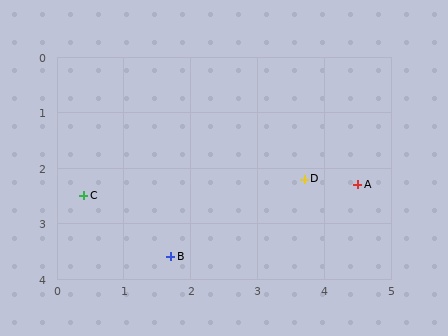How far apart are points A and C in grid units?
Points A and C are about 4.1 grid units apart.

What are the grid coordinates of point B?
Point B is at approximately (1.7, 3.6).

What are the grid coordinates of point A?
Point A is at approximately (4.5, 2.3).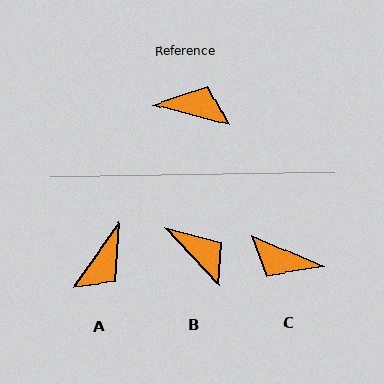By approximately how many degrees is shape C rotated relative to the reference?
Approximately 171 degrees counter-clockwise.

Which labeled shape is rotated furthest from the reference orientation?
C, about 171 degrees away.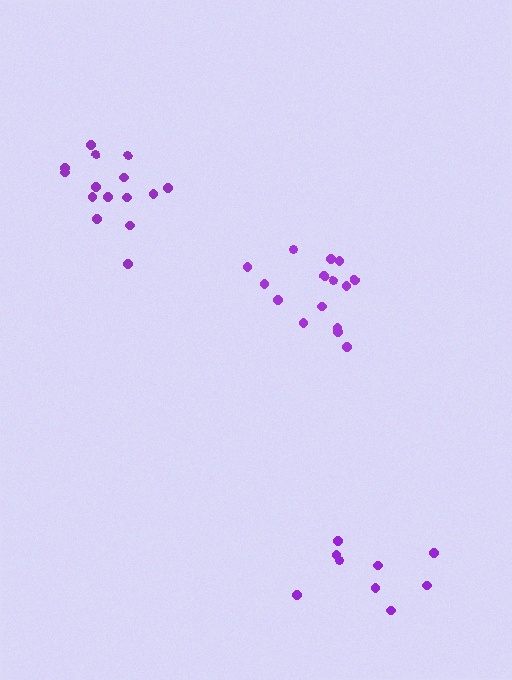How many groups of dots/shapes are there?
There are 3 groups.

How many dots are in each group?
Group 1: 15 dots, Group 2: 15 dots, Group 3: 9 dots (39 total).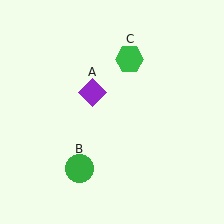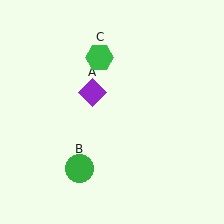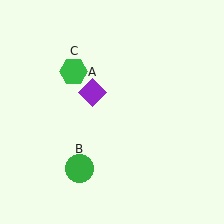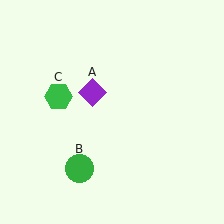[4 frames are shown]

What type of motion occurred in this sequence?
The green hexagon (object C) rotated counterclockwise around the center of the scene.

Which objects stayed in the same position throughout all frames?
Purple diamond (object A) and green circle (object B) remained stationary.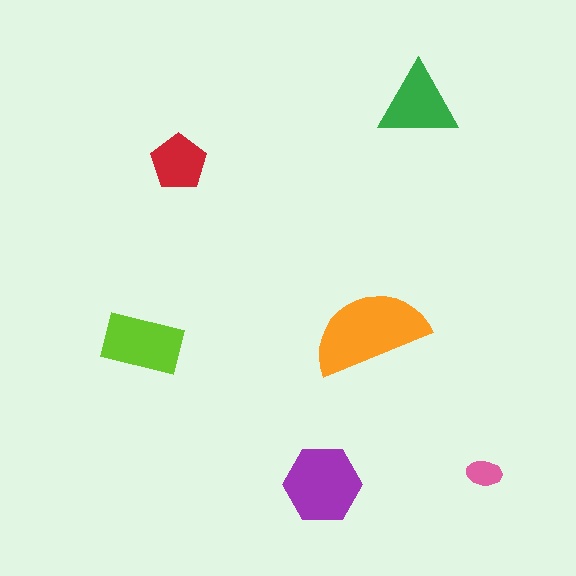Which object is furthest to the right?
The pink ellipse is rightmost.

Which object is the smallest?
The pink ellipse.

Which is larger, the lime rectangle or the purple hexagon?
The purple hexagon.